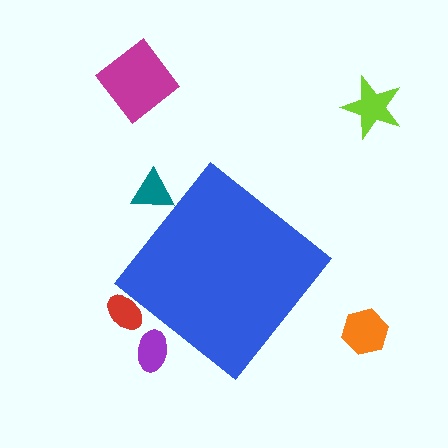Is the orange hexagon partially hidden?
No, the orange hexagon is fully visible.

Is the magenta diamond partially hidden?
No, the magenta diamond is fully visible.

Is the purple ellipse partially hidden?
Yes, the purple ellipse is partially hidden behind the blue diamond.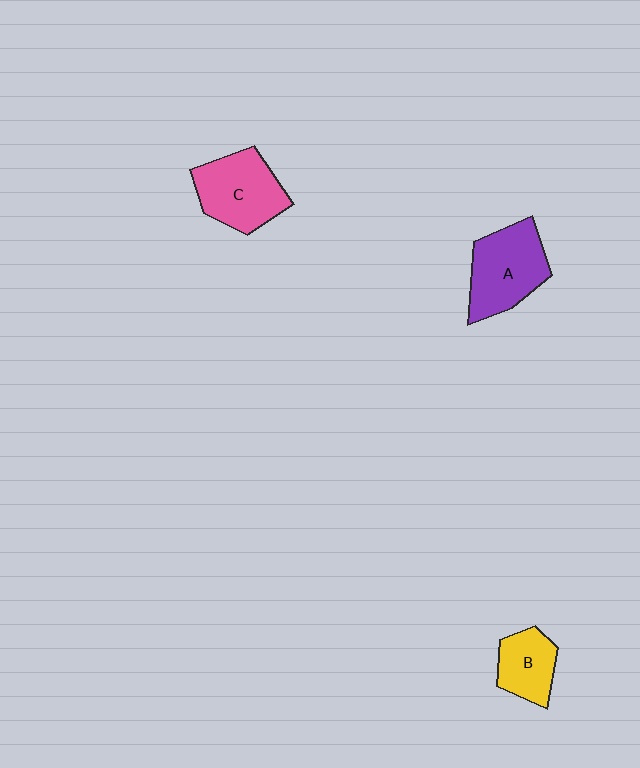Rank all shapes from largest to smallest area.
From largest to smallest: A (purple), C (pink), B (yellow).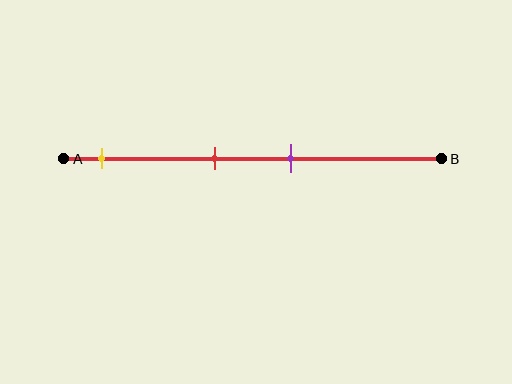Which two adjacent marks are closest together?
The red and purple marks are the closest adjacent pair.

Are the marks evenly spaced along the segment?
No, the marks are not evenly spaced.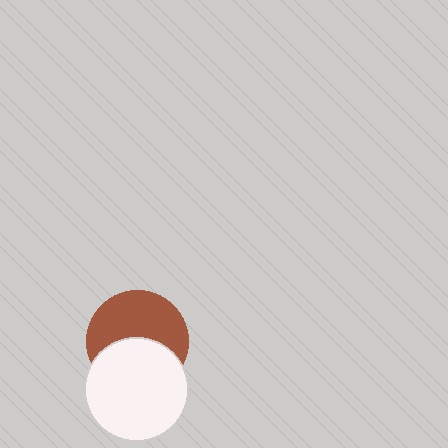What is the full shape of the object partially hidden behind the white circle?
The partially hidden object is a brown circle.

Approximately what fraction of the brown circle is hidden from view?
Roughly 44% of the brown circle is hidden behind the white circle.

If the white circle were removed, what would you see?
You would see the complete brown circle.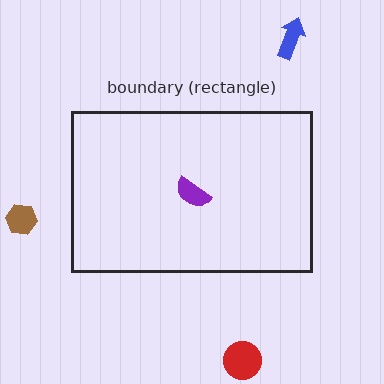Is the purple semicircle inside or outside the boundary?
Inside.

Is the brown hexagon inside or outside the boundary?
Outside.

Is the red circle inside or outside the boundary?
Outside.